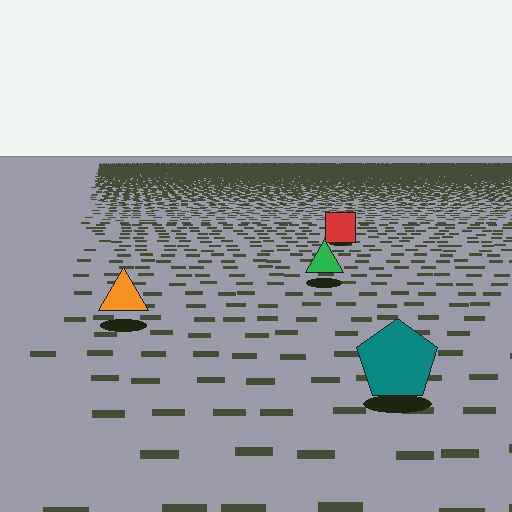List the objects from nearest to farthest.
From nearest to farthest: the teal pentagon, the orange triangle, the green triangle, the red square.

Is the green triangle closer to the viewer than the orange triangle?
No. The orange triangle is closer — you can tell from the texture gradient: the ground texture is coarser near it.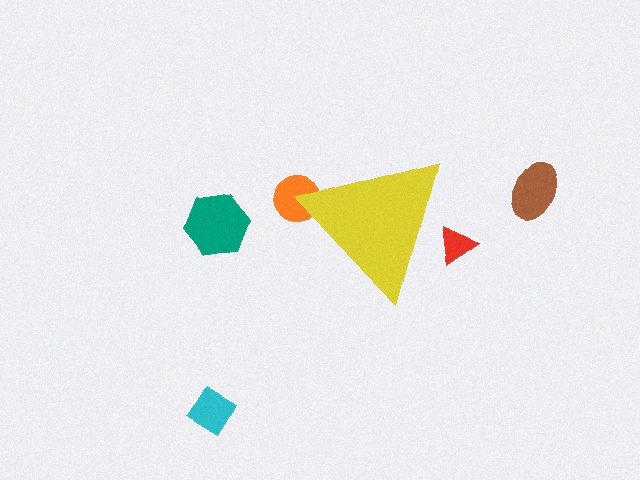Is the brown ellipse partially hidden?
No, the brown ellipse is fully visible.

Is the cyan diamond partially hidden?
No, the cyan diamond is fully visible.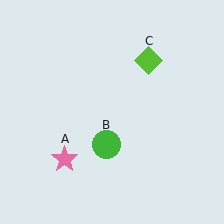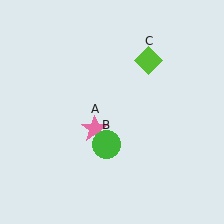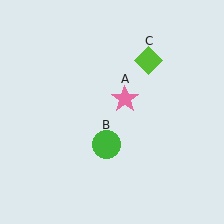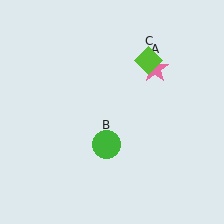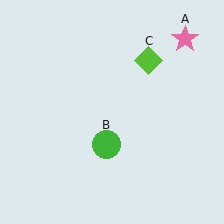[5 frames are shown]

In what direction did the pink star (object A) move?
The pink star (object A) moved up and to the right.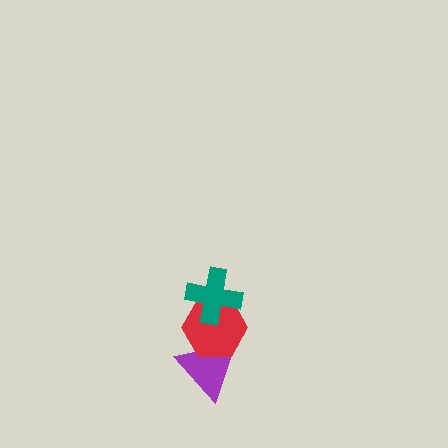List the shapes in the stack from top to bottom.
From top to bottom: the teal cross, the red hexagon, the purple triangle.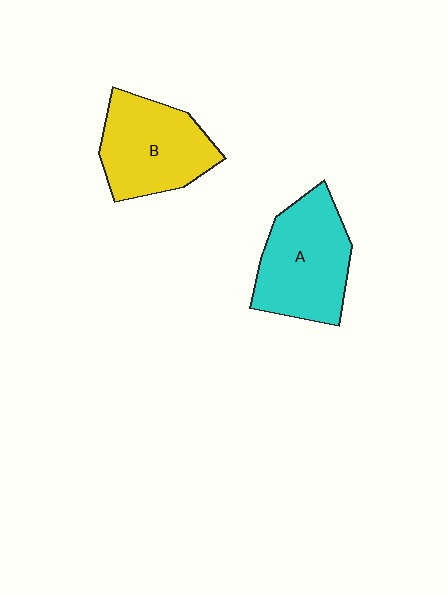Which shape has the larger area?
Shape A (cyan).